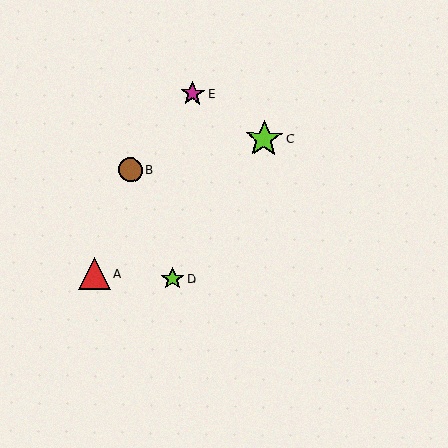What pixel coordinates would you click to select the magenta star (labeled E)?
Click at (193, 94) to select the magenta star E.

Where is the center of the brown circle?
The center of the brown circle is at (130, 170).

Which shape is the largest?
The lime star (labeled C) is the largest.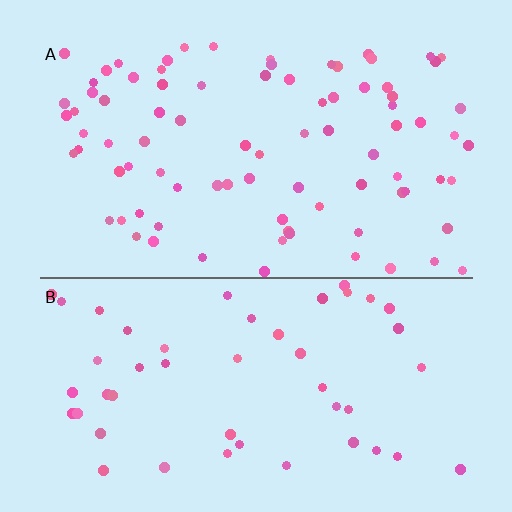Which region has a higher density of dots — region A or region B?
A (the top).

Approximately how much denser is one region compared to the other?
Approximately 1.7× — region A over region B.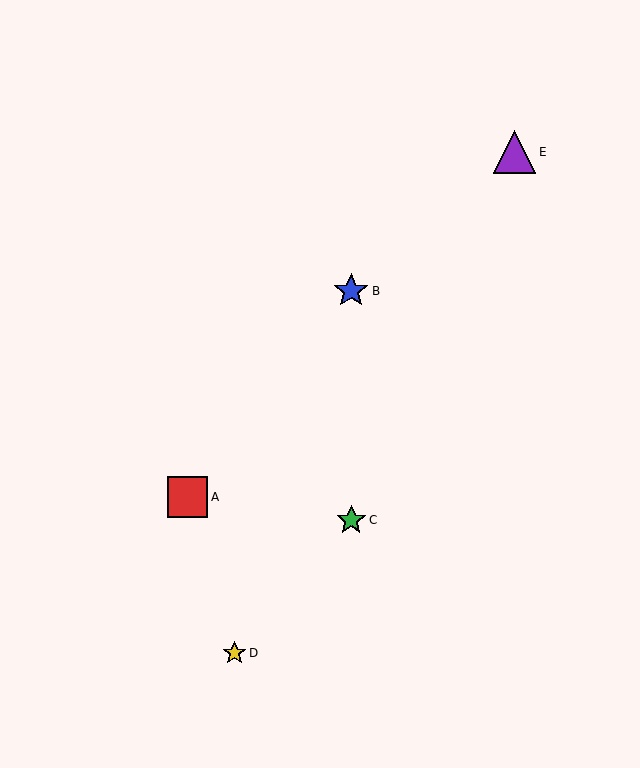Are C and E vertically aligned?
No, C is at x≈351 and E is at x≈514.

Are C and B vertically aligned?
Yes, both are at x≈351.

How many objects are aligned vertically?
2 objects (B, C) are aligned vertically.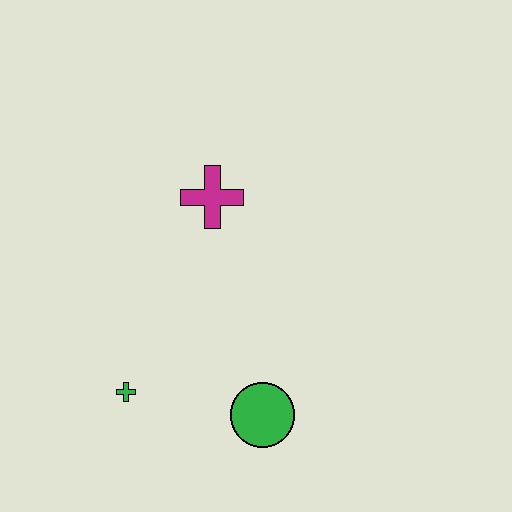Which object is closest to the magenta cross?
The green cross is closest to the magenta cross.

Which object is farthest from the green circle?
The magenta cross is farthest from the green circle.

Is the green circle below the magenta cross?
Yes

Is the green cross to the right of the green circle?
No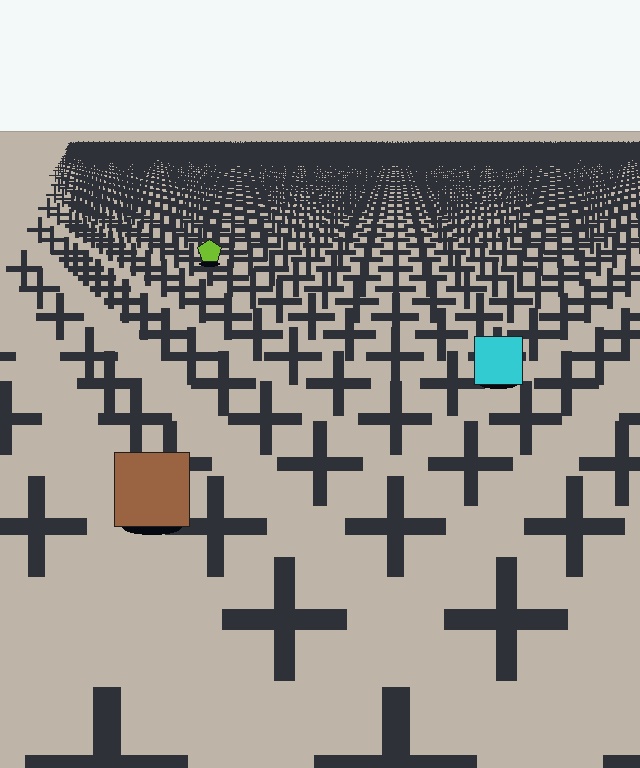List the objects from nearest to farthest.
From nearest to farthest: the brown square, the cyan square, the lime pentagon.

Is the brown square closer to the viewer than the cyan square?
Yes. The brown square is closer — you can tell from the texture gradient: the ground texture is coarser near it.